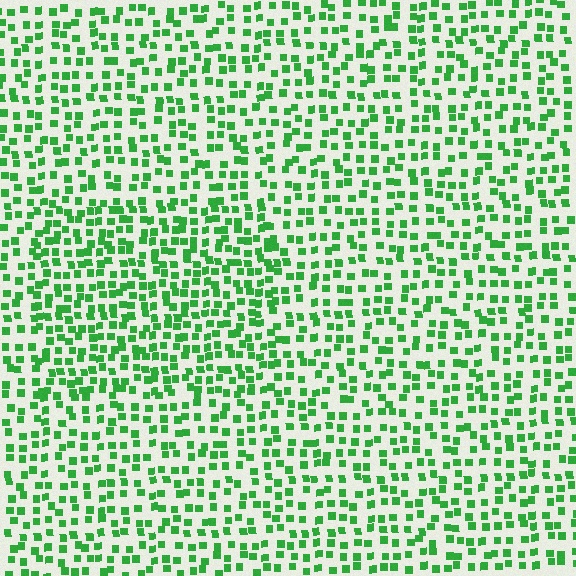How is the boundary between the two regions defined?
The boundary is defined by a change in element density (approximately 1.5x ratio). All elements are the same color, size, and shape.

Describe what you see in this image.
The image contains small green elements arranged at two different densities. A rectangle-shaped region is visible where the elements are more densely packed than the surrounding area.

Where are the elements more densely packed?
The elements are more densely packed inside the rectangle boundary.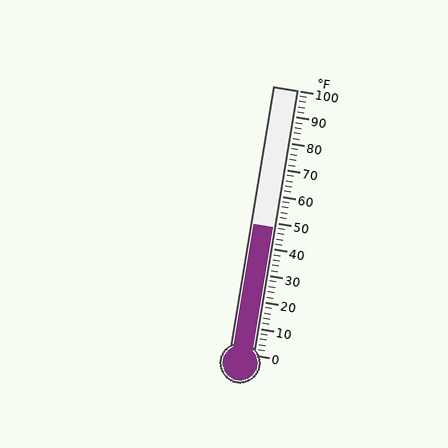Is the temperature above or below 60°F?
The temperature is below 60°F.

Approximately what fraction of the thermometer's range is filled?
The thermometer is filled to approximately 50% of its range.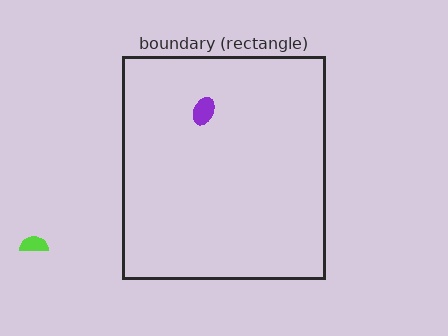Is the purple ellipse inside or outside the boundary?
Inside.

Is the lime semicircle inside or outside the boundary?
Outside.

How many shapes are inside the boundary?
1 inside, 1 outside.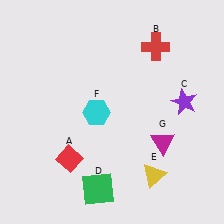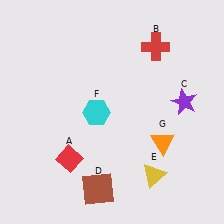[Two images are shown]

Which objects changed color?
D changed from green to brown. G changed from magenta to orange.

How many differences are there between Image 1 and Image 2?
There are 2 differences between the two images.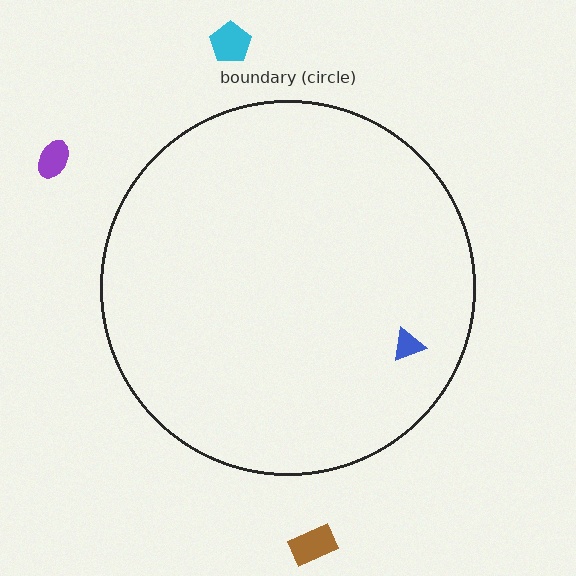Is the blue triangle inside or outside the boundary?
Inside.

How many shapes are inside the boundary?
1 inside, 3 outside.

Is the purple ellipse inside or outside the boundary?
Outside.